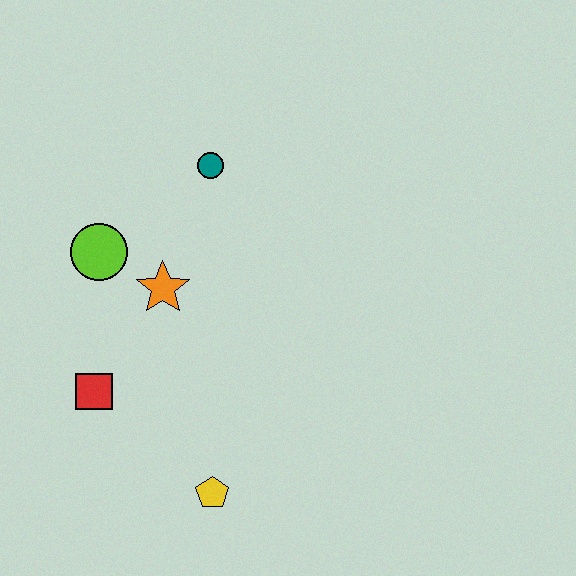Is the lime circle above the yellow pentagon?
Yes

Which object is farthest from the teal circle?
The yellow pentagon is farthest from the teal circle.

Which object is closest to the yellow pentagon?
The red square is closest to the yellow pentagon.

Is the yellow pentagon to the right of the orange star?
Yes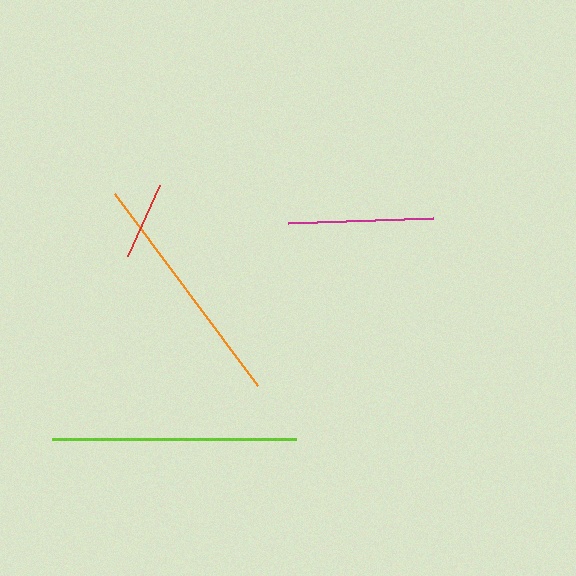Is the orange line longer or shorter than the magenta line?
The orange line is longer than the magenta line.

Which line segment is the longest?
The lime line is the longest at approximately 244 pixels.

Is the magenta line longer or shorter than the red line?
The magenta line is longer than the red line.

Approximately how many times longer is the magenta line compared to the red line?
The magenta line is approximately 1.9 times the length of the red line.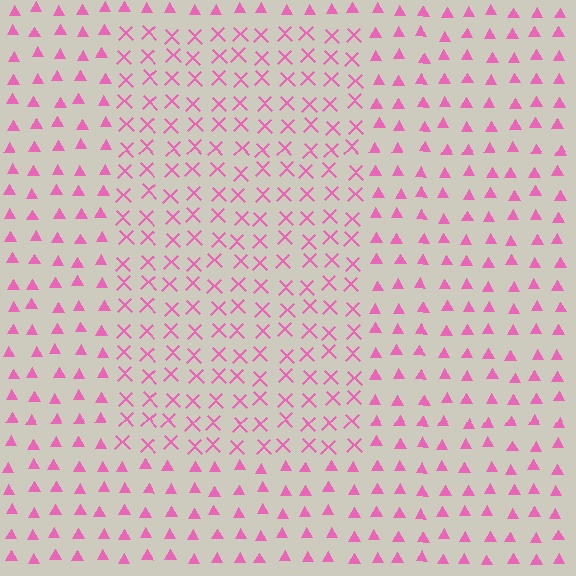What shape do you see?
I see a rectangle.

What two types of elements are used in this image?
The image uses X marks inside the rectangle region and triangles outside it.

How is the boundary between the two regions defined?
The boundary is defined by a change in element shape: X marks inside vs. triangles outside. All elements share the same color and spacing.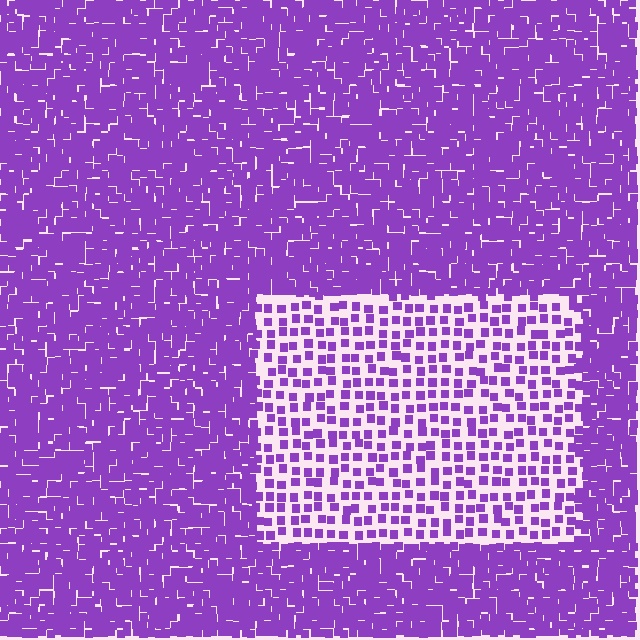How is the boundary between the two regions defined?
The boundary is defined by a change in element density (approximately 2.6x ratio). All elements are the same color, size, and shape.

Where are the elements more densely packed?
The elements are more densely packed outside the rectangle boundary.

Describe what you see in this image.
The image contains small purple elements arranged at two different densities. A rectangle-shaped region is visible where the elements are less densely packed than the surrounding area.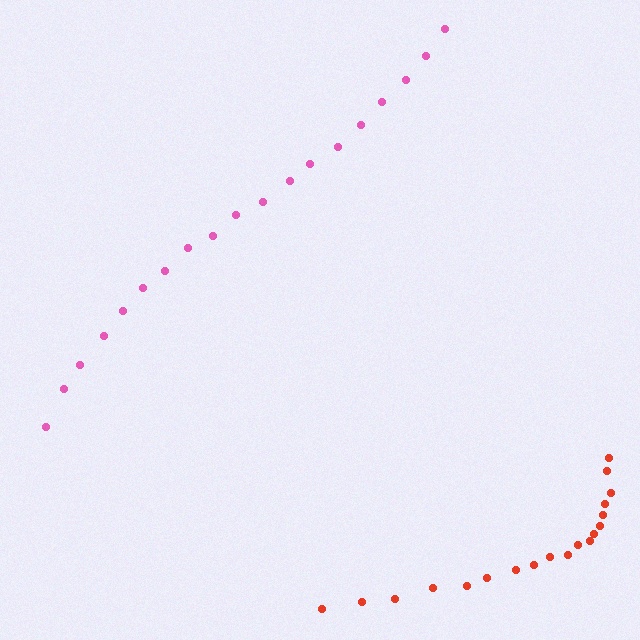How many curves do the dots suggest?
There are 2 distinct paths.